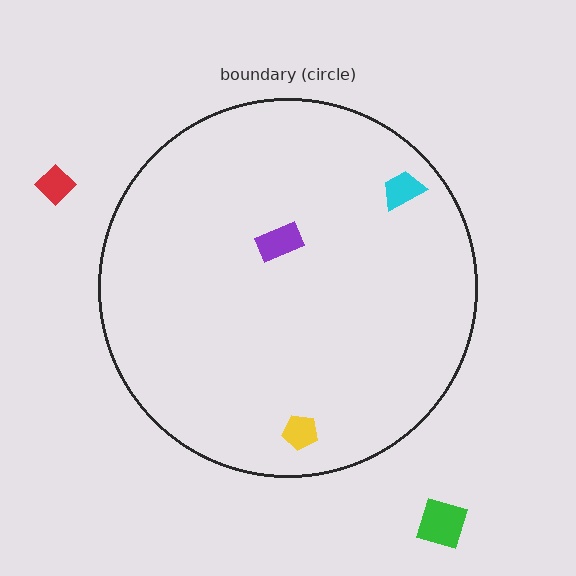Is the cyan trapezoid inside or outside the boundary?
Inside.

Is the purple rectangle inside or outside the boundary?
Inside.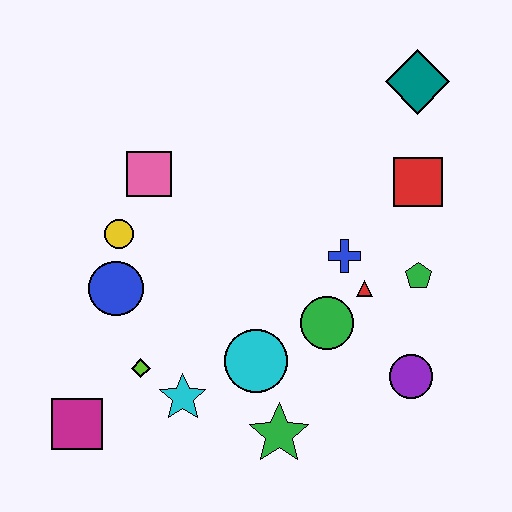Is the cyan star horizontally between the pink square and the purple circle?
Yes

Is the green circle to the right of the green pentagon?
No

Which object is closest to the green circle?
The red triangle is closest to the green circle.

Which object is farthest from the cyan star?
The teal diamond is farthest from the cyan star.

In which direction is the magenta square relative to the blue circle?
The magenta square is below the blue circle.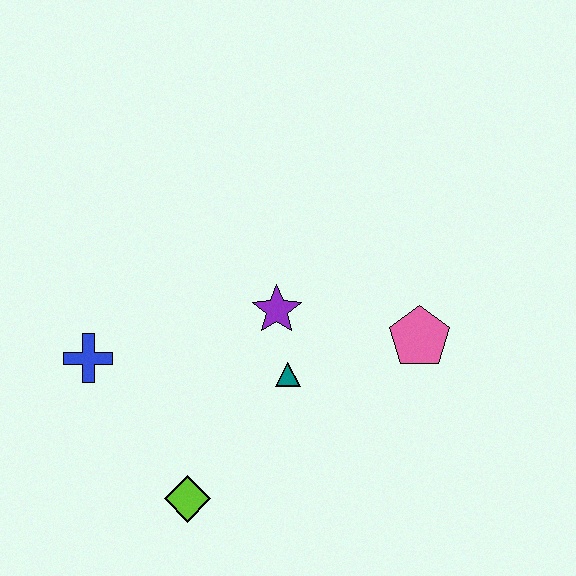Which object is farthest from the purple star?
The lime diamond is farthest from the purple star.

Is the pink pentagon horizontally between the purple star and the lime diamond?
No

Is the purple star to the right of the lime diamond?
Yes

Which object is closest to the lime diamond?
The teal triangle is closest to the lime diamond.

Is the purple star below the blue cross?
No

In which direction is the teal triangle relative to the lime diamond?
The teal triangle is above the lime diamond.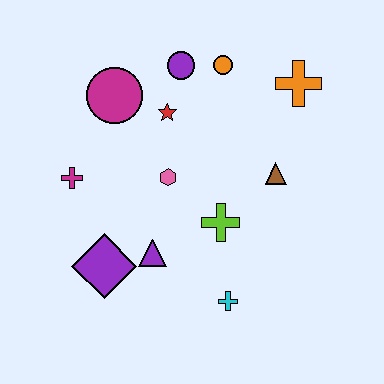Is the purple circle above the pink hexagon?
Yes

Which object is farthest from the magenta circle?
The cyan cross is farthest from the magenta circle.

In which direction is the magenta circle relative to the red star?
The magenta circle is to the left of the red star.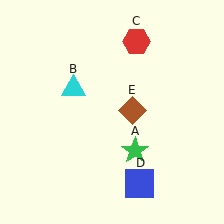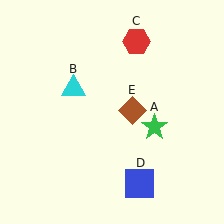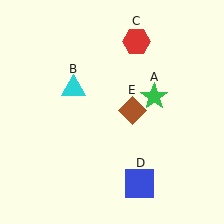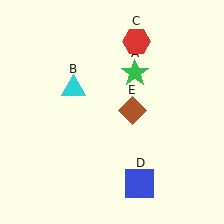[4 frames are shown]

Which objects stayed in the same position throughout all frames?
Cyan triangle (object B) and red hexagon (object C) and blue square (object D) and brown diamond (object E) remained stationary.